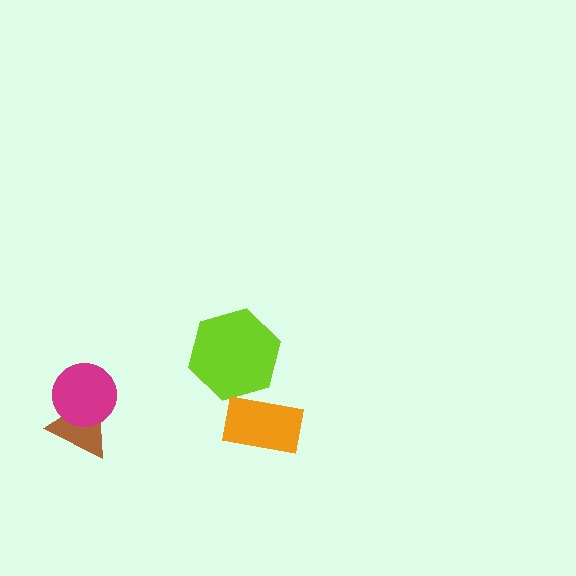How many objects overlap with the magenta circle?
1 object overlaps with the magenta circle.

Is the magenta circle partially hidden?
No, no other shape covers it.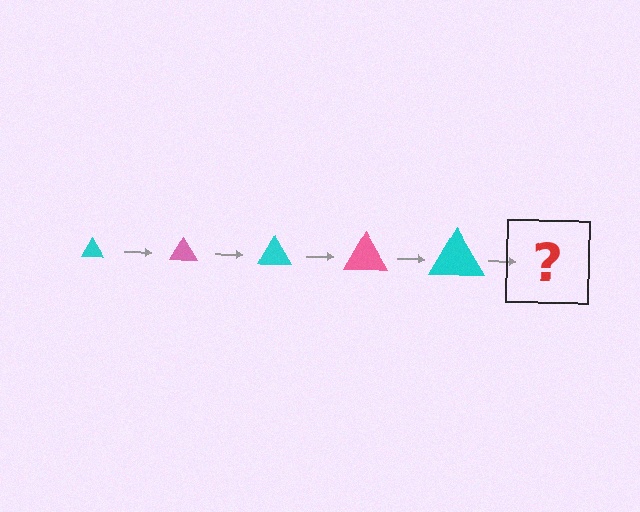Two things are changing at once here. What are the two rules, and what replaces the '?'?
The two rules are that the triangle grows larger each step and the color cycles through cyan and pink. The '?' should be a pink triangle, larger than the previous one.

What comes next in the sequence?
The next element should be a pink triangle, larger than the previous one.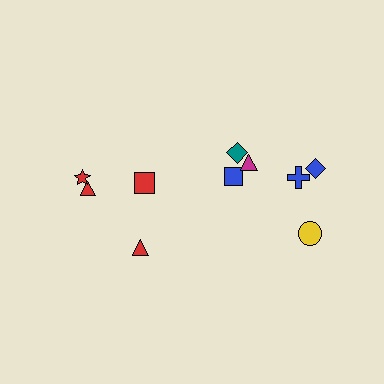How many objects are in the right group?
There are 6 objects.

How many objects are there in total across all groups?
There are 10 objects.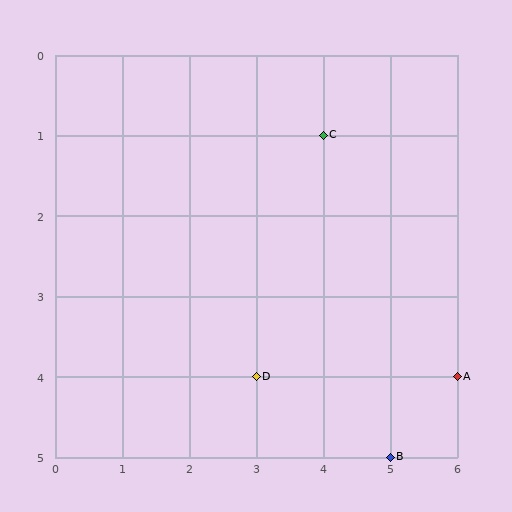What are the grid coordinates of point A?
Point A is at grid coordinates (6, 4).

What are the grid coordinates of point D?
Point D is at grid coordinates (3, 4).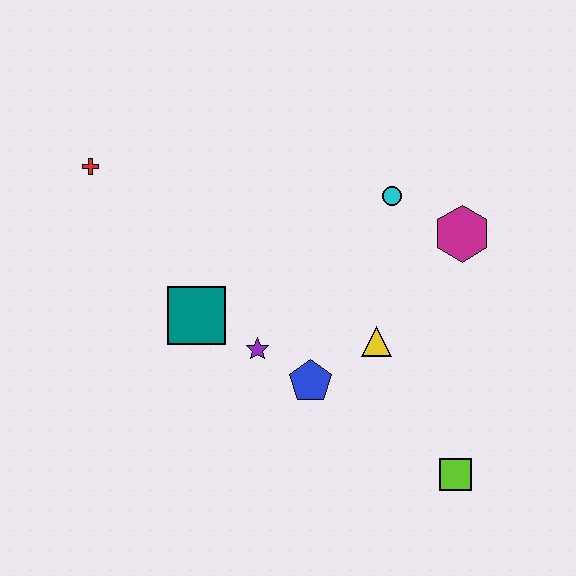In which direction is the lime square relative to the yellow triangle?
The lime square is below the yellow triangle.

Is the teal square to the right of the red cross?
Yes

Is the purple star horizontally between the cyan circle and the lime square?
No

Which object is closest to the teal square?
The purple star is closest to the teal square.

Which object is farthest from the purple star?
The red cross is farthest from the purple star.